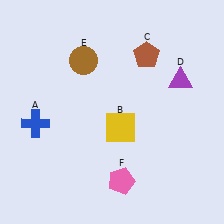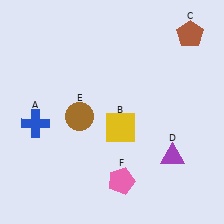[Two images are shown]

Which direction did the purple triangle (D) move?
The purple triangle (D) moved down.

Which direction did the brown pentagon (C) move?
The brown pentagon (C) moved right.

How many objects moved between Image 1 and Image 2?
3 objects moved between the two images.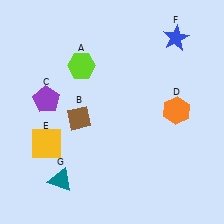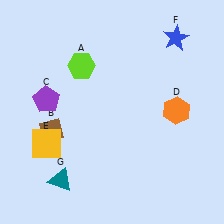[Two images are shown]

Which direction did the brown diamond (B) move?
The brown diamond (B) moved left.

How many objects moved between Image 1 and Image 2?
1 object moved between the two images.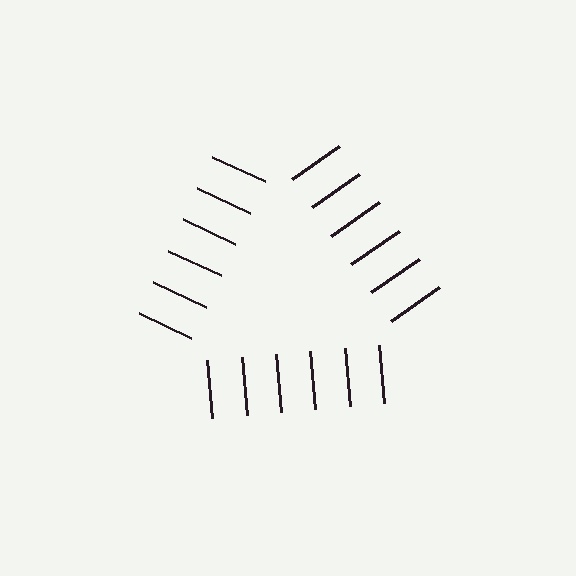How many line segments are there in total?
18 — 6 along each of the 3 edges.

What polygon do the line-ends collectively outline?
An illusory triangle — the line segments terminate on its edges but no continuous stroke is drawn.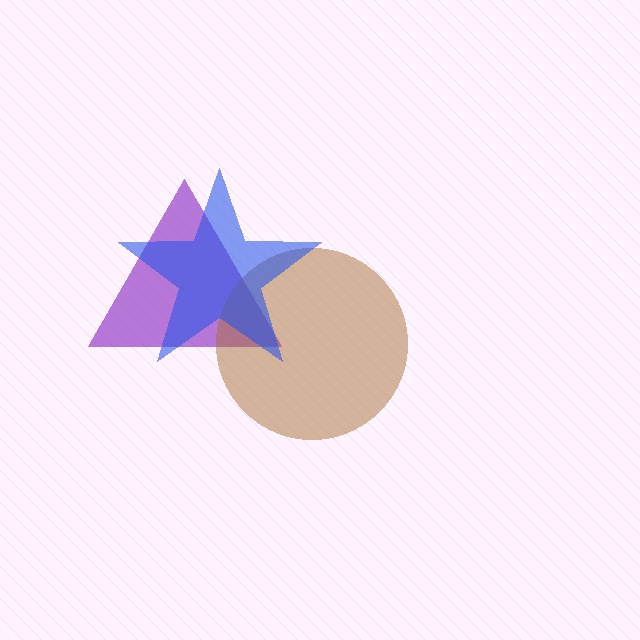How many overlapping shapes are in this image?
There are 3 overlapping shapes in the image.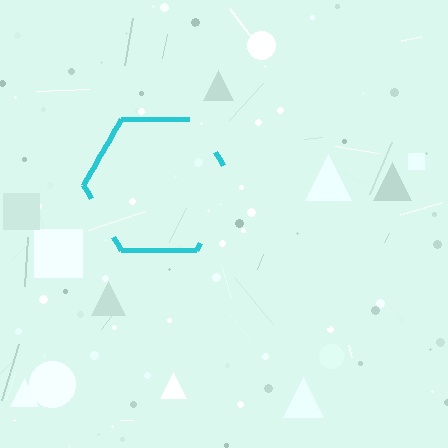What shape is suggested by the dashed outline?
The dashed outline suggests a hexagon.